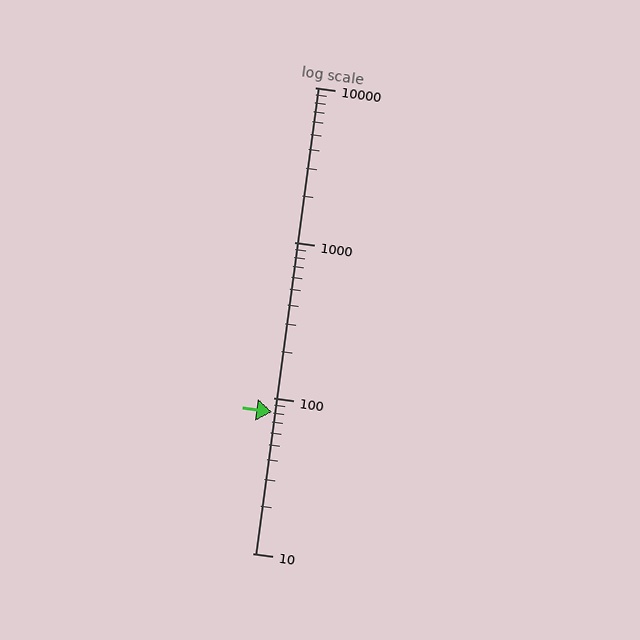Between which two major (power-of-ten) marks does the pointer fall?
The pointer is between 10 and 100.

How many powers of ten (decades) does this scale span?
The scale spans 3 decades, from 10 to 10000.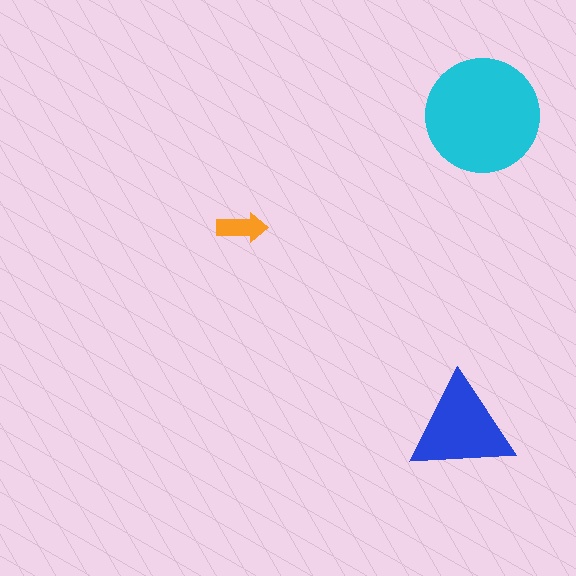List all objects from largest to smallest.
The cyan circle, the blue triangle, the orange arrow.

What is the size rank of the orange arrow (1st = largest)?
3rd.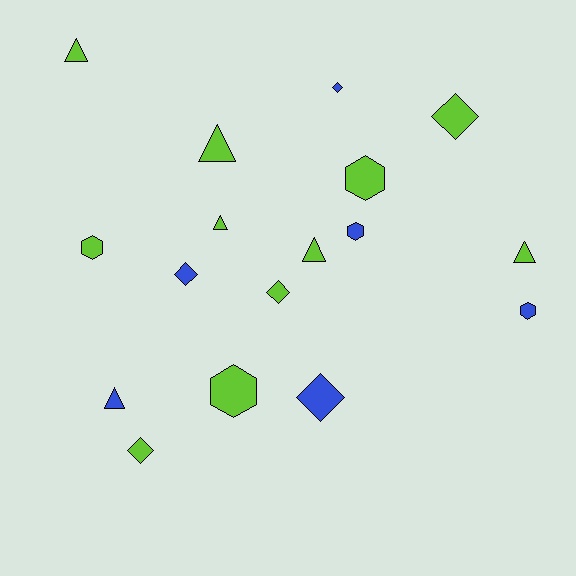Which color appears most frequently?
Lime, with 11 objects.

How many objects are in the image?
There are 17 objects.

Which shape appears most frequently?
Diamond, with 6 objects.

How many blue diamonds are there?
There are 3 blue diamonds.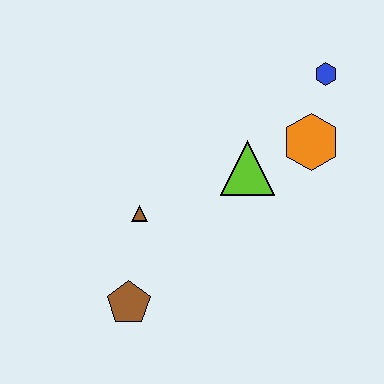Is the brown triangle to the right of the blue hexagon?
No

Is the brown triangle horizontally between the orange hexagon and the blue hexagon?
No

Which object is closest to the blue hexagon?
The orange hexagon is closest to the blue hexagon.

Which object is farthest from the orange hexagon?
The brown pentagon is farthest from the orange hexagon.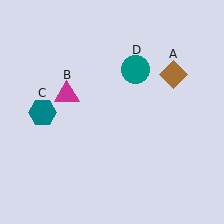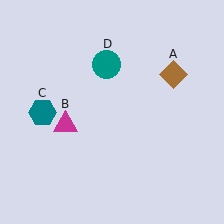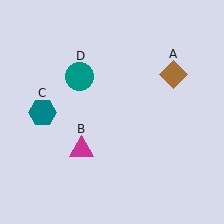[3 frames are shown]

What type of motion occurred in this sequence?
The magenta triangle (object B), teal circle (object D) rotated counterclockwise around the center of the scene.